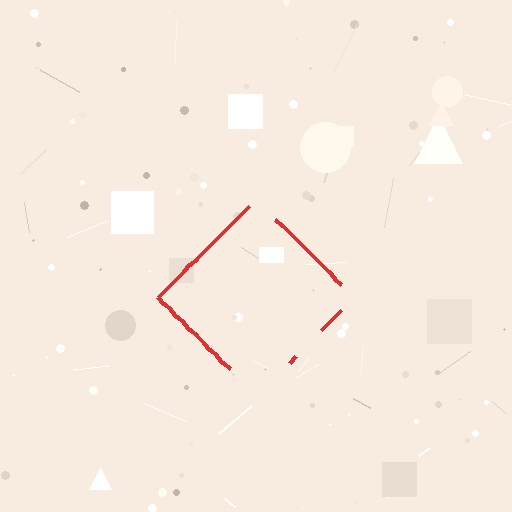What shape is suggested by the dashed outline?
The dashed outline suggests a diamond.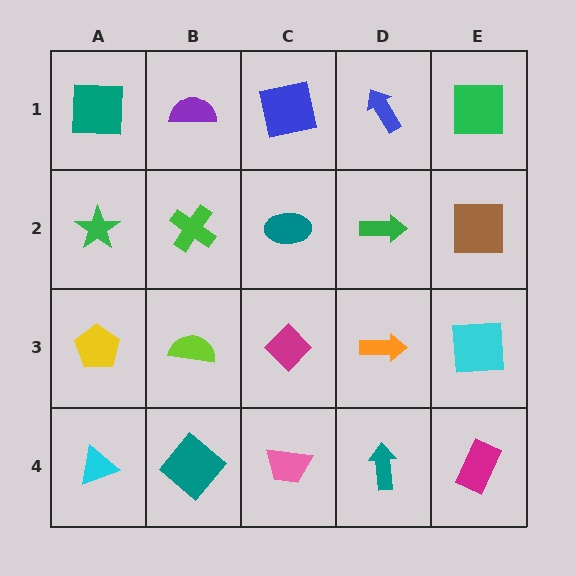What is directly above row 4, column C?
A magenta diamond.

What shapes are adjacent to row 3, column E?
A brown square (row 2, column E), a magenta rectangle (row 4, column E), an orange arrow (row 3, column D).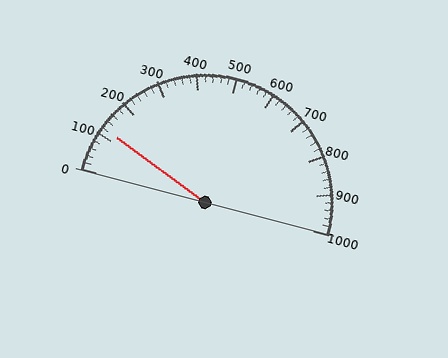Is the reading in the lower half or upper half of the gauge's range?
The reading is in the lower half of the range (0 to 1000).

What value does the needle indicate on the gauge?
The needle indicates approximately 120.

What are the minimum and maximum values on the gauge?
The gauge ranges from 0 to 1000.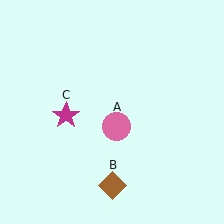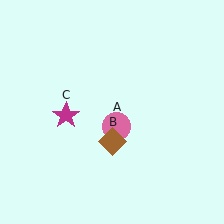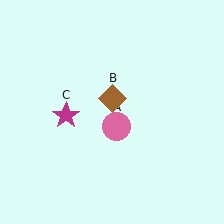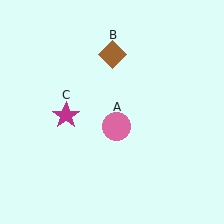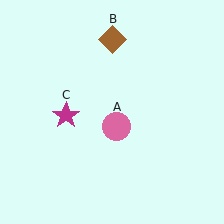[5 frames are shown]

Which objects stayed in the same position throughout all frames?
Pink circle (object A) and magenta star (object C) remained stationary.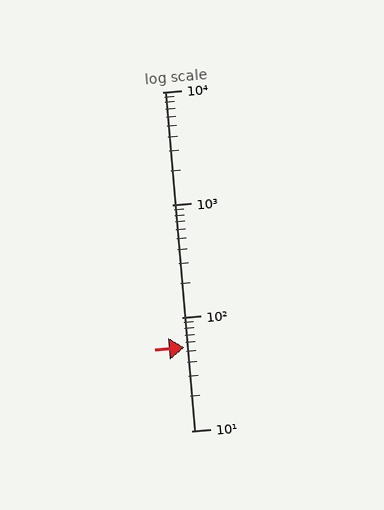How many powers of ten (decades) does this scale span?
The scale spans 3 decades, from 10 to 10000.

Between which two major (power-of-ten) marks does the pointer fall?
The pointer is between 10 and 100.